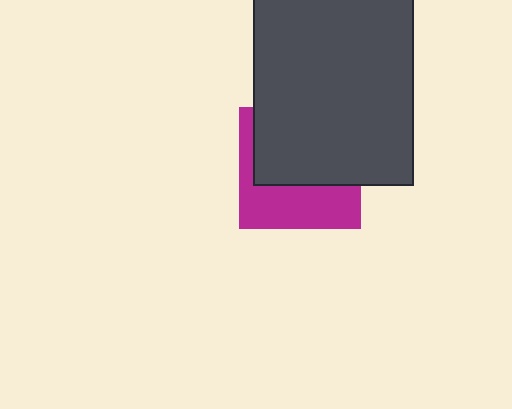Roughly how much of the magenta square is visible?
A small part of it is visible (roughly 43%).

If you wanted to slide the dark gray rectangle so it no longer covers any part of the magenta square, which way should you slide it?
Slide it up — that is the most direct way to separate the two shapes.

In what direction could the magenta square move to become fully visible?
The magenta square could move down. That would shift it out from behind the dark gray rectangle entirely.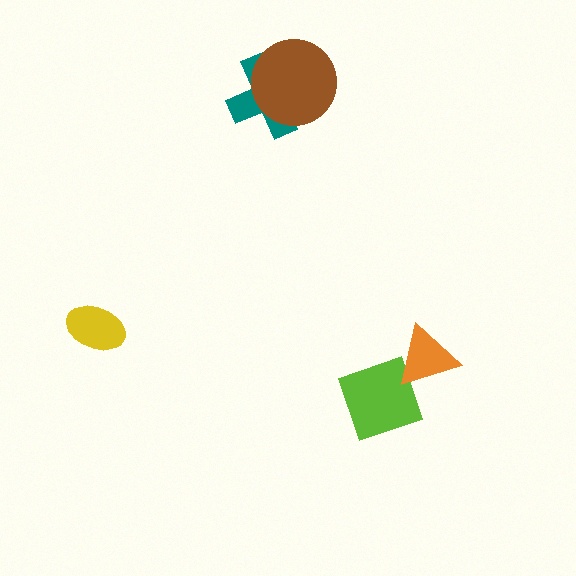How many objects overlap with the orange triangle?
1 object overlaps with the orange triangle.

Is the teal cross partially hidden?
Yes, it is partially covered by another shape.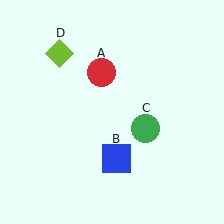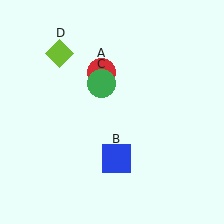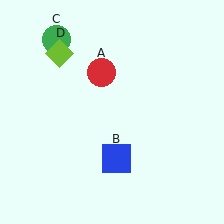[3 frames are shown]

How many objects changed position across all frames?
1 object changed position: green circle (object C).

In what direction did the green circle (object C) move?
The green circle (object C) moved up and to the left.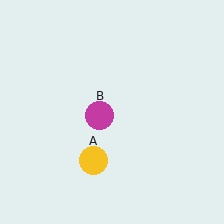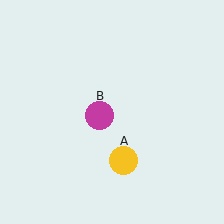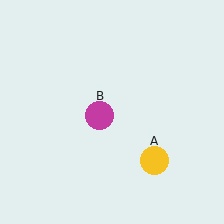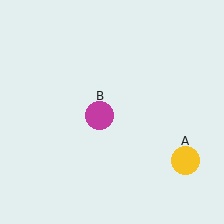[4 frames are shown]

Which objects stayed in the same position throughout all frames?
Magenta circle (object B) remained stationary.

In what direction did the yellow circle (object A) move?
The yellow circle (object A) moved right.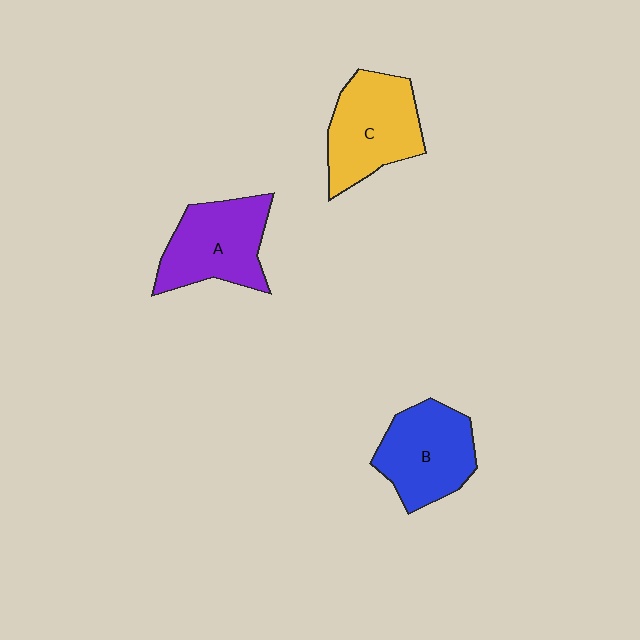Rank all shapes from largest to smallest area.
From largest to smallest: C (yellow), A (purple), B (blue).